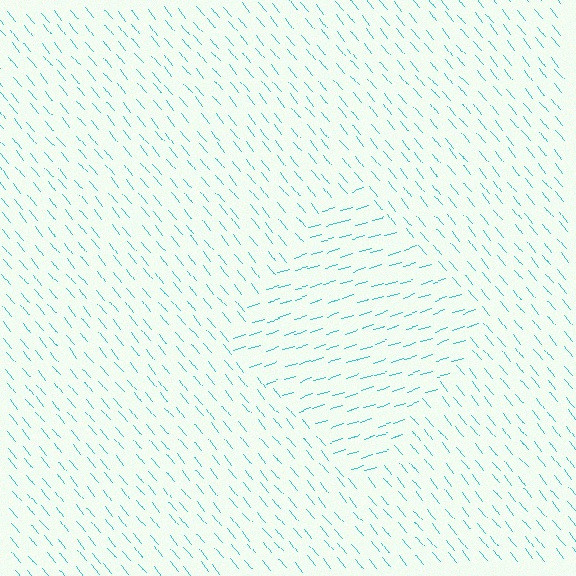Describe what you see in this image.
The image is filled with small cyan line segments. A diamond region in the image has lines oriented differently from the surrounding lines, creating a visible texture boundary.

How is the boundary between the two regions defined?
The boundary is defined purely by a change in line orientation (approximately 68 degrees difference). All lines are the same color and thickness.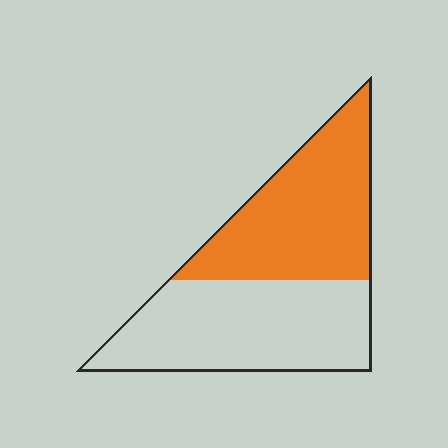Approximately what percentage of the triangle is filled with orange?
Approximately 50%.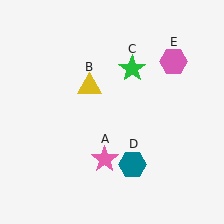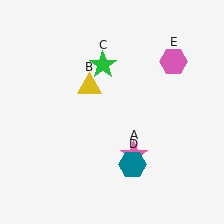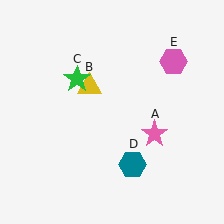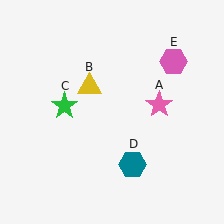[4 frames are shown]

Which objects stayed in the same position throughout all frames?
Yellow triangle (object B) and teal hexagon (object D) and pink hexagon (object E) remained stationary.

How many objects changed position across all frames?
2 objects changed position: pink star (object A), green star (object C).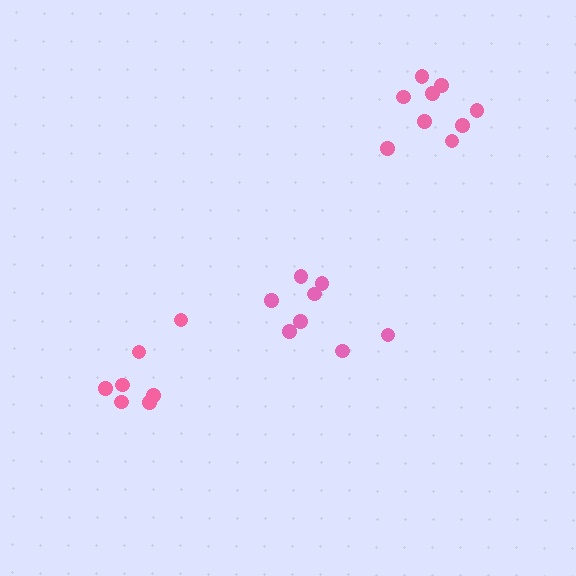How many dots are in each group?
Group 1: 7 dots, Group 2: 8 dots, Group 3: 9 dots (24 total).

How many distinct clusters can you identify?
There are 3 distinct clusters.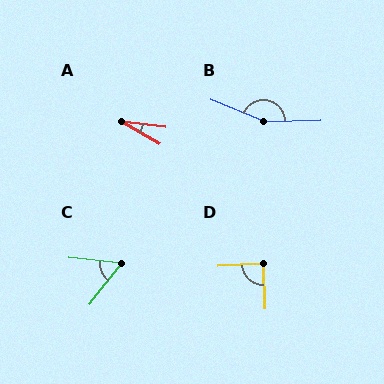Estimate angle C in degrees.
Approximately 59 degrees.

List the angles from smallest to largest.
A (24°), C (59°), D (89°), B (156°).